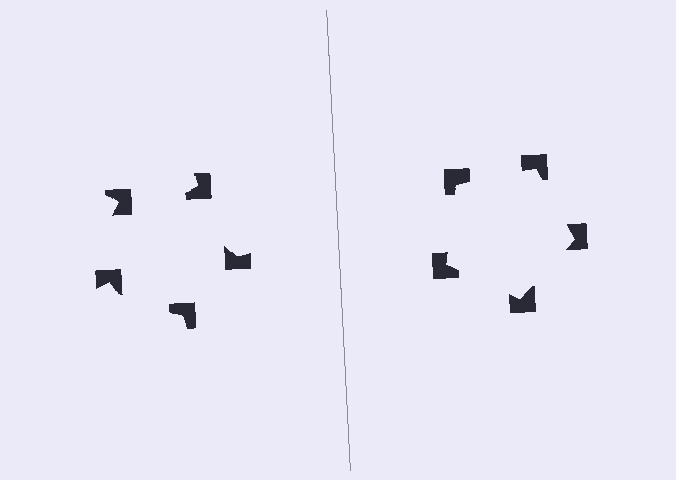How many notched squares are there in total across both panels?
10 — 5 on each side.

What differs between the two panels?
The notched squares are positioned identically on both sides; only the wedge orientations differ. On the right they align to a pentagon; on the left they are misaligned.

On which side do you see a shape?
An illusory pentagon appears on the right side. On the left side the wedge cuts are rotated, so no coherent shape forms.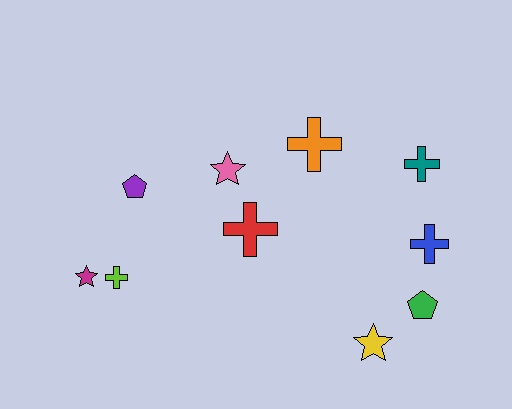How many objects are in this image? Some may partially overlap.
There are 10 objects.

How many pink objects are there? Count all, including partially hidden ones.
There is 1 pink object.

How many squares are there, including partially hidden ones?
There are no squares.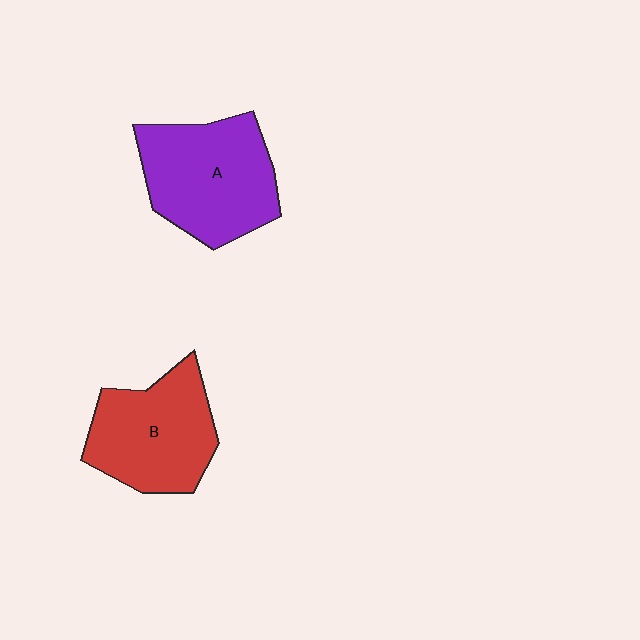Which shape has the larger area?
Shape A (purple).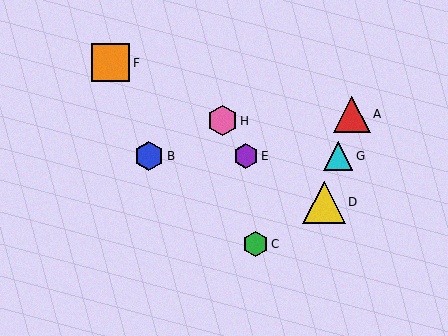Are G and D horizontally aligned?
No, G is at y≈156 and D is at y≈202.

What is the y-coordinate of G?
Object G is at y≈156.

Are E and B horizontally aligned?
Yes, both are at y≈156.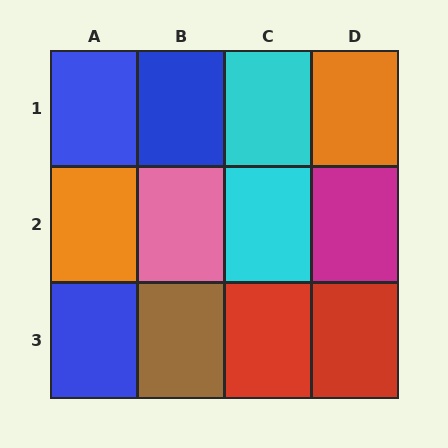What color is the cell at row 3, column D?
Red.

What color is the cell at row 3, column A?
Blue.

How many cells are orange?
2 cells are orange.